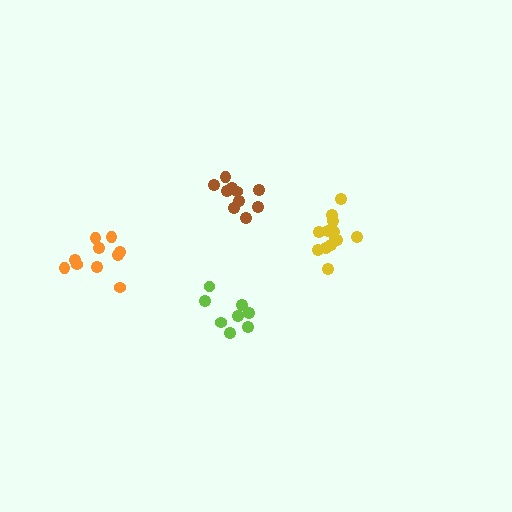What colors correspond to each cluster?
The clusters are colored: orange, brown, lime, yellow.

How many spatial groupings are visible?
There are 4 spatial groupings.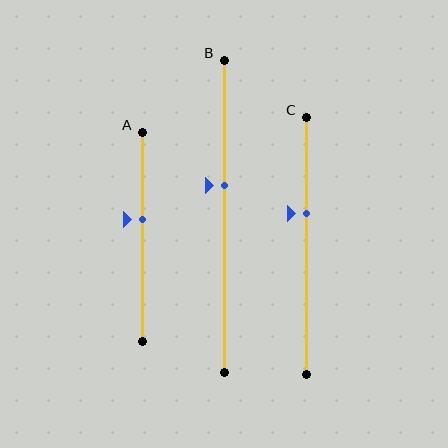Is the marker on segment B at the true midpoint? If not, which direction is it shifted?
No, the marker on segment B is shifted upward by about 10% of the segment length.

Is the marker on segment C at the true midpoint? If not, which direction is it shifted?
No, the marker on segment C is shifted upward by about 13% of the segment length.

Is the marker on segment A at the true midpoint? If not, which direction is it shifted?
No, the marker on segment A is shifted upward by about 8% of the segment length.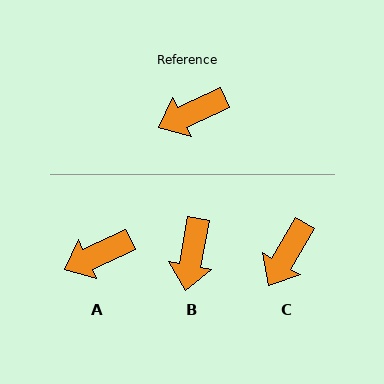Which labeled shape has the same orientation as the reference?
A.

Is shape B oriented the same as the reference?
No, it is off by about 55 degrees.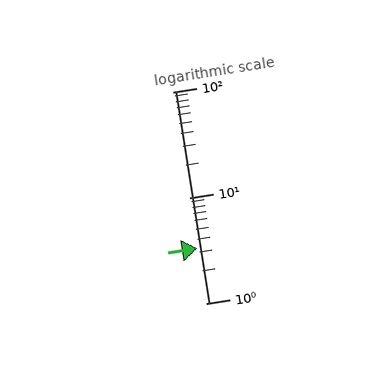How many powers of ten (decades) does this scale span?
The scale spans 2 decades, from 1 to 100.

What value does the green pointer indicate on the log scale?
The pointer indicates approximately 3.3.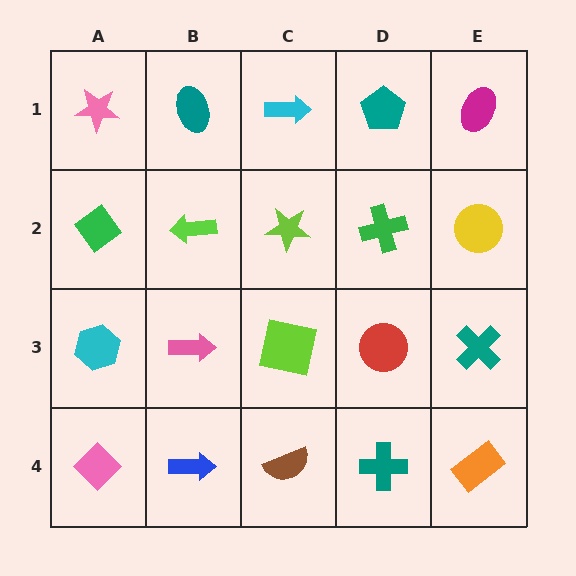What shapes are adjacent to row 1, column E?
A yellow circle (row 2, column E), a teal pentagon (row 1, column D).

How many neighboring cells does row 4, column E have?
2.